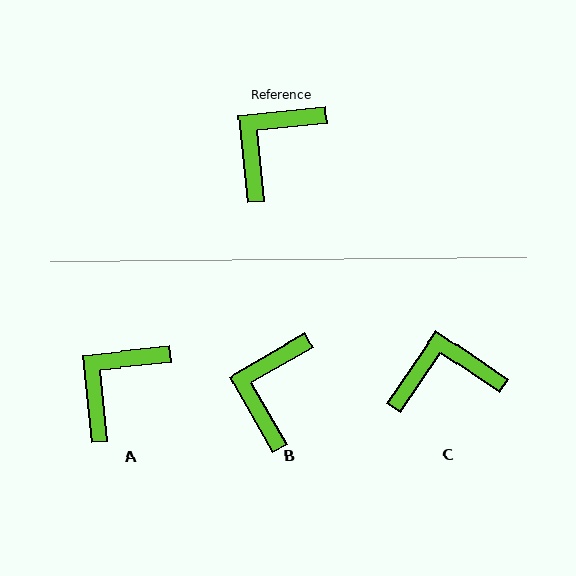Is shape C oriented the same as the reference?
No, it is off by about 40 degrees.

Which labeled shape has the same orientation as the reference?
A.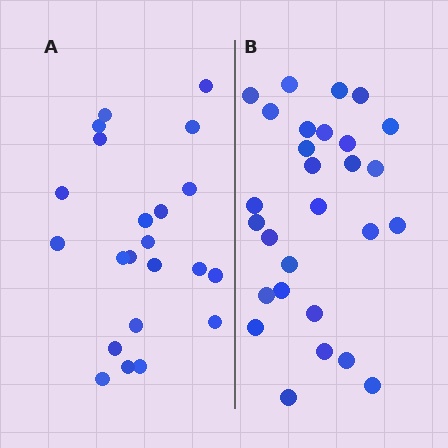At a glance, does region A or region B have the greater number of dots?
Region B (the right region) has more dots.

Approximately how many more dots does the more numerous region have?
Region B has about 6 more dots than region A.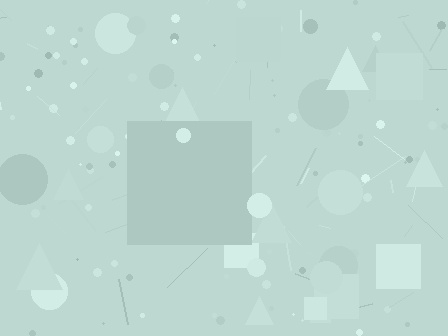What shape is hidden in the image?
A square is hidden in the image.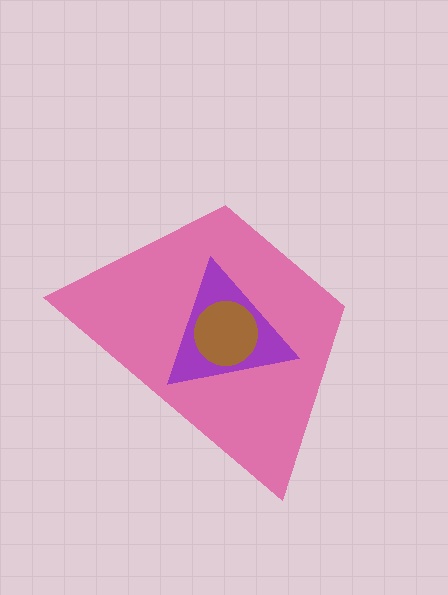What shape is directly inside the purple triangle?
The brown circle.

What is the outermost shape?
The pink trapezoid.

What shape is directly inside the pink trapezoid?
The purple triangle.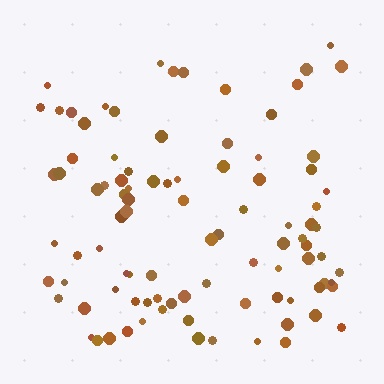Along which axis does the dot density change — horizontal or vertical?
Vertical.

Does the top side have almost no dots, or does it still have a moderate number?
Still a moderate number, just noticeably fewer than the bottom.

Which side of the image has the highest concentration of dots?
The bottom.